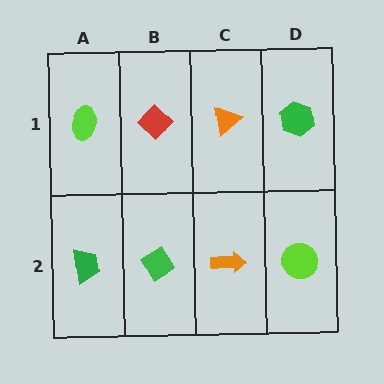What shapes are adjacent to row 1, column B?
A green diamond (row 2, column B), a lime ellipse (row 1, column A), an orange triangle (row 1, column C).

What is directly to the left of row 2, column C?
A green diamond.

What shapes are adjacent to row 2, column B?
A red diamond (row 1, column B), a green trapezoid (row 2, column A), an orange arrow (row 2, column C).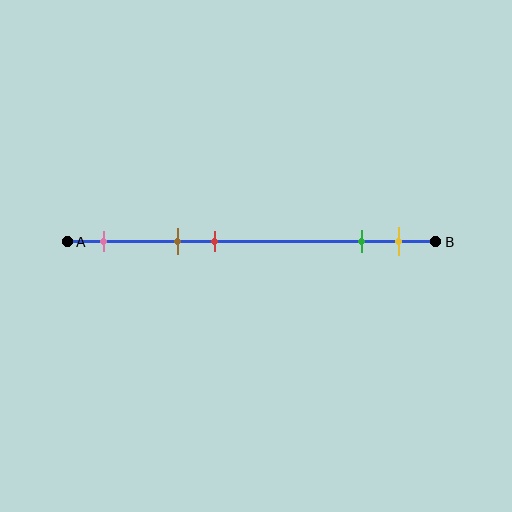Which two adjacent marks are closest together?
The green and yellow marks are the closest adjacent pair.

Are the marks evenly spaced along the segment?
No, the marks are not evenly spaced.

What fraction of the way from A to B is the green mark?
The green mark is approximately 80% (0.8) of the way from A to B.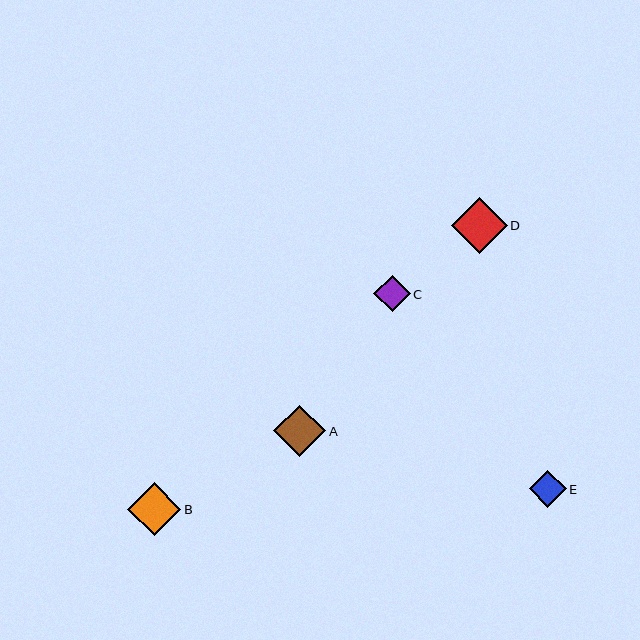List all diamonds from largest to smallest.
From largest to smallest: D, B, A, E, C.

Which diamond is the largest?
Diamond D is the largest with a size of approximately 56 pixels.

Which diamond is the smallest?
Diamond C is the smallest with a size of approximately 37 pixels.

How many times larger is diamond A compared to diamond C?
Diamond A is approximately 1.4 times the size of diamond C.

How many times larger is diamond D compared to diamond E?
Diamond D is approximately 1.5 times the size of diamond E.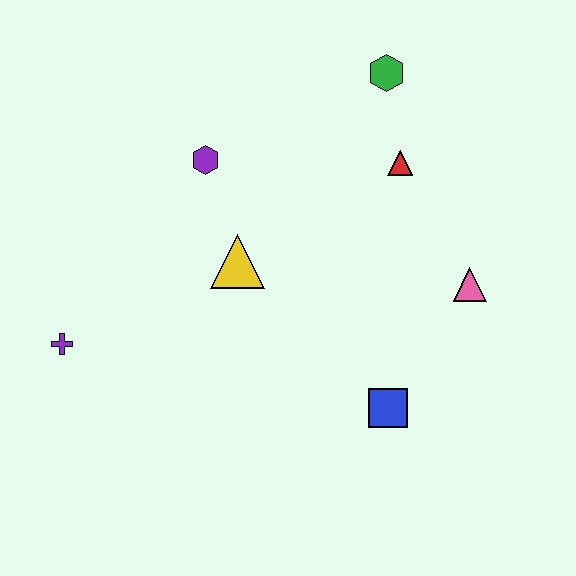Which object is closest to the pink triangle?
The red triangle is closest to the pink triangle.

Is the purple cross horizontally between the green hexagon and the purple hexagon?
No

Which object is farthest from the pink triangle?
The purple cross is farthest from the pink triangle.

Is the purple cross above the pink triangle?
No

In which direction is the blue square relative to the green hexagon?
The blue square is below the green hexagon.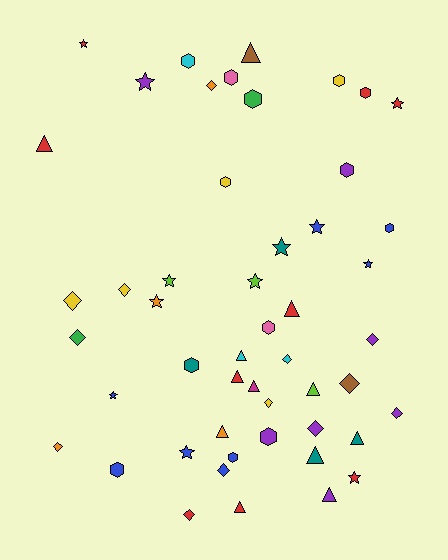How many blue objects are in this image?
There are 8 blue objects.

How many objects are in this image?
There are 50 objects.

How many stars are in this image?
There are 12 stars.